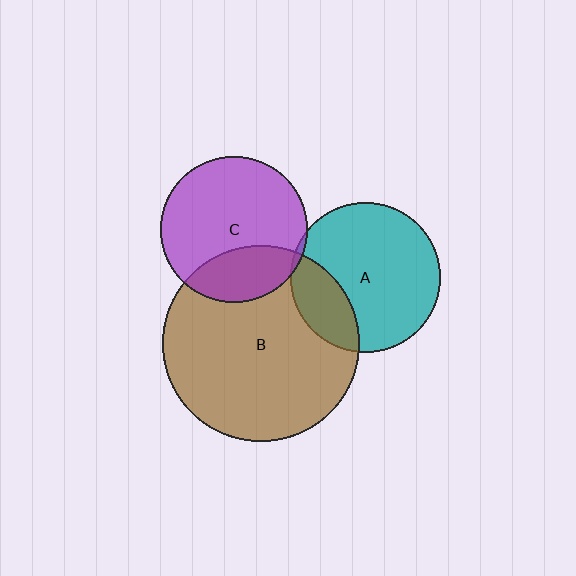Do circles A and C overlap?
Yes.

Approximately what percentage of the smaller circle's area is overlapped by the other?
Approximately 5%.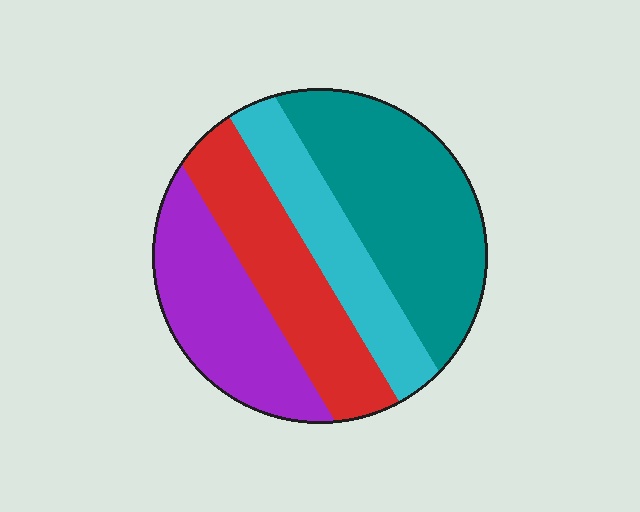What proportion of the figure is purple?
Purple covers roughly 25% of the figure.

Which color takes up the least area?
Cyan, at roughly 20%.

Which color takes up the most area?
Teal, at roughly 35%.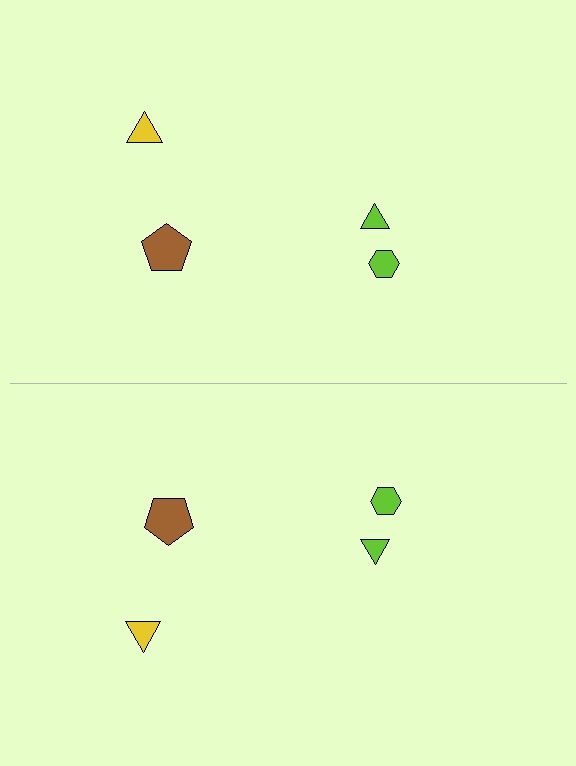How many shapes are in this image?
There are 8 shapes in this image.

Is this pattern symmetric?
Yes, this pattern has bilateral (reflection) symmetry.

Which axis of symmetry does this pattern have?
The pattern has a horizontal axis of symmetry running through the center of the image.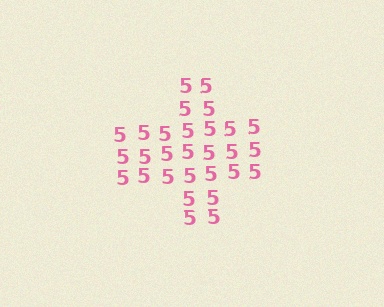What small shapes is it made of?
It is made of small digit 5's.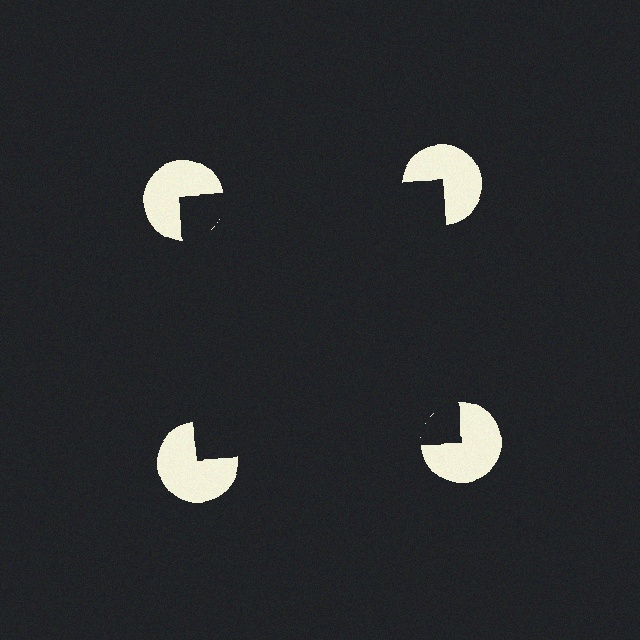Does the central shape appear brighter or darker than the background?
It typically appears slightly darker than the background, even though no actual brightness change is drawn.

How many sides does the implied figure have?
4 sides.